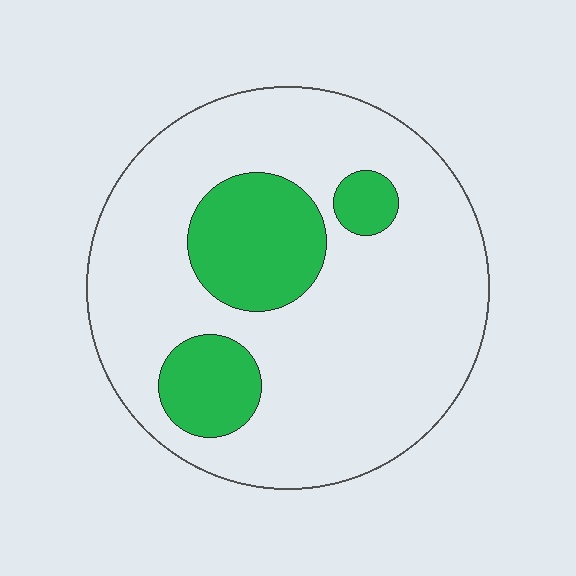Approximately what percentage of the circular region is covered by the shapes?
Approximately 20%.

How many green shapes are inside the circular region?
3.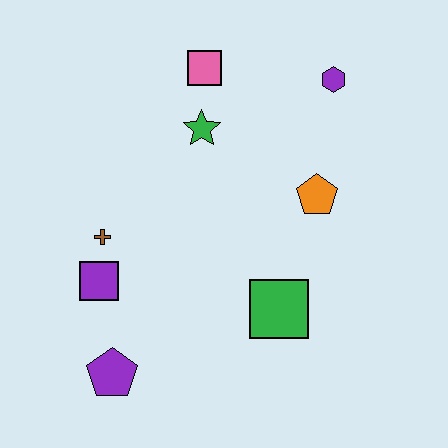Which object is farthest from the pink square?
The purple pentagon is farthest from the pink square.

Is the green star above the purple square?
Yes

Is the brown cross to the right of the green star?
No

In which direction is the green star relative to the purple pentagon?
The green star is above the purple pentagon.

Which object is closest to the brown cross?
The purple square is closest to the brown cross.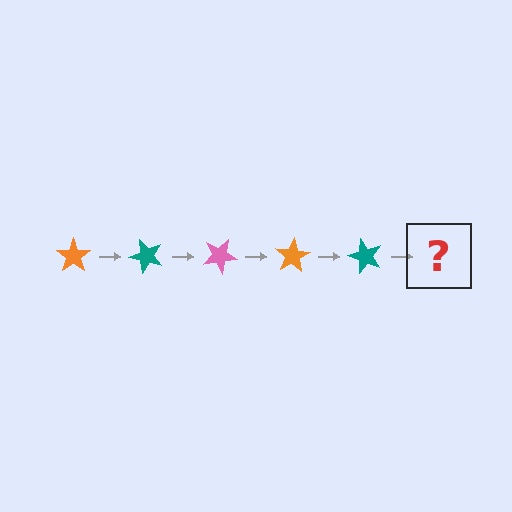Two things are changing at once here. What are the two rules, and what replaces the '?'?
The two rules are that it rotates 50 degrees each step and the color cycles through orange, teal, and pink. The '?' should be a pink star, rotated 250 degrees from the start.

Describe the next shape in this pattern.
It should be a pink star, rotated 250 degrees from the start.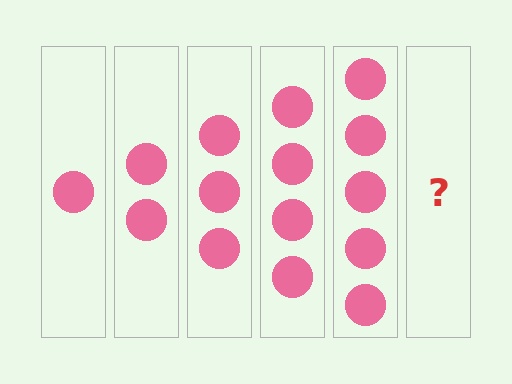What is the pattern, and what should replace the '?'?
The pattern is that each step adds one more circle. The '?' should be 6 circles.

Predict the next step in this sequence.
The next step is 6 circles.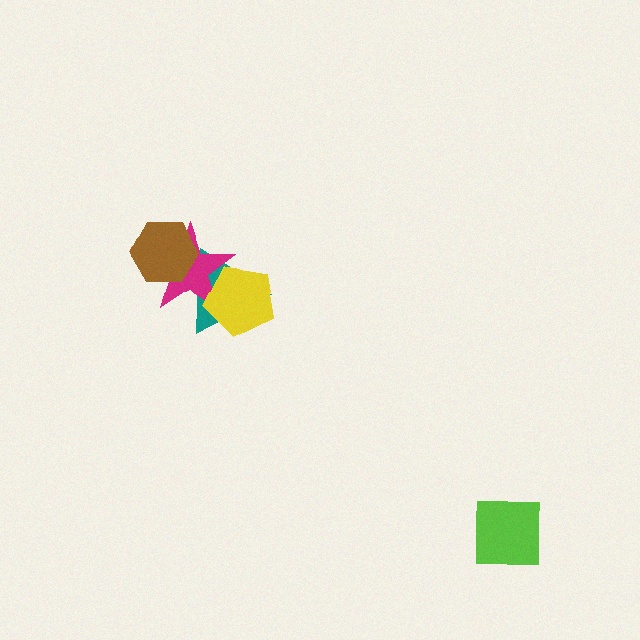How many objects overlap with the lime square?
0 objects overlap with the lime square.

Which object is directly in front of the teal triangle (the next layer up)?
The magenta star is directly in front of the teal triangle.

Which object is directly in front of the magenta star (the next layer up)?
The brown hexagon is directly in front of the magenta star.